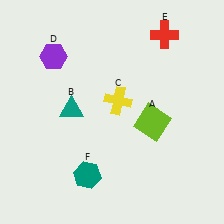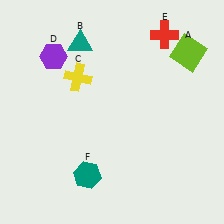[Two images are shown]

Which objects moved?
The objects that moved are: the lime square (A), the teal triangle (B), the yellow cross (C).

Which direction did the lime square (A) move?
The lime square (A) moved up.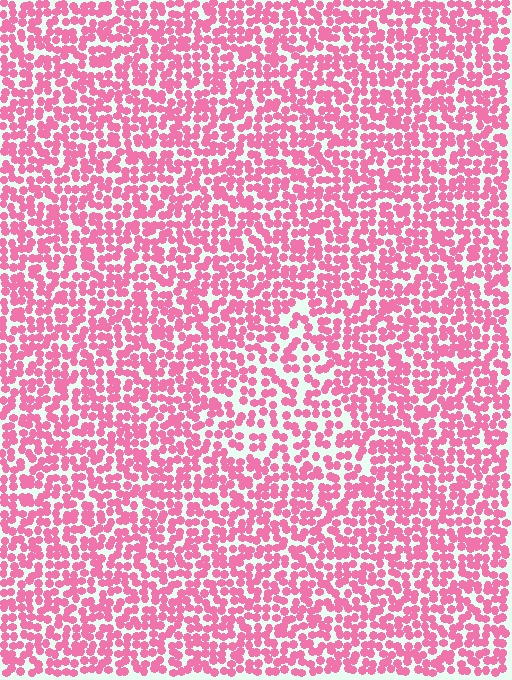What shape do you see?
I see a triangle.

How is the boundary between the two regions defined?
The boundary is defined by a change in element density (approximately 1.5x ratio). All elements are the same color, size, and shape.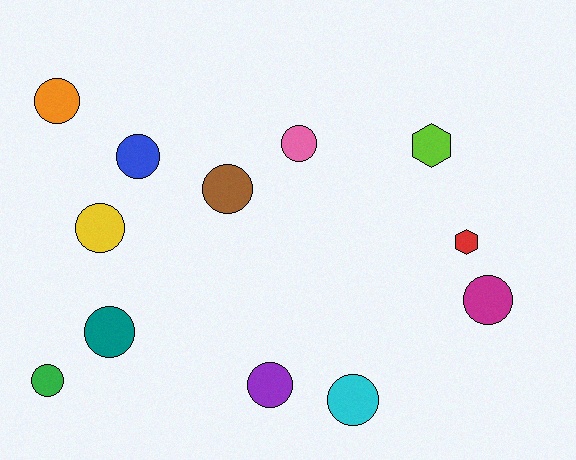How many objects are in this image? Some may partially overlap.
There are 12 objects.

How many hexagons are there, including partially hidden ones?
There are 2 hexagons.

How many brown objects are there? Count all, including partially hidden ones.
There is 1 brown object.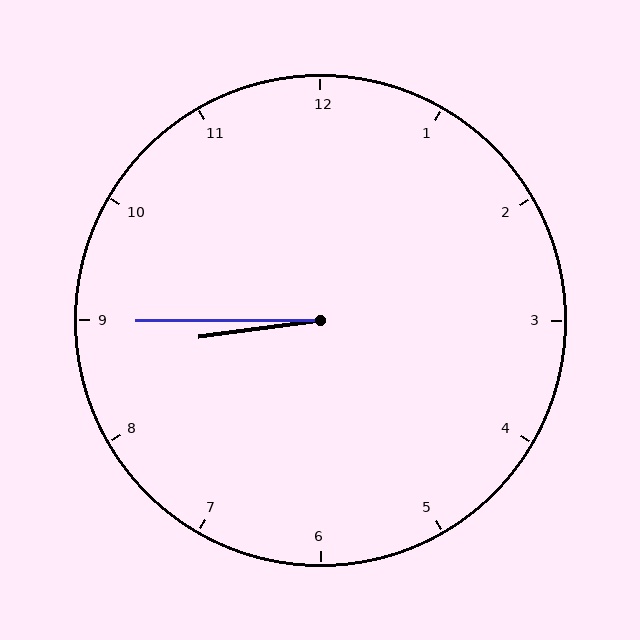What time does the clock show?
8:45.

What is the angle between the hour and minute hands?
Approximately 8 degrees.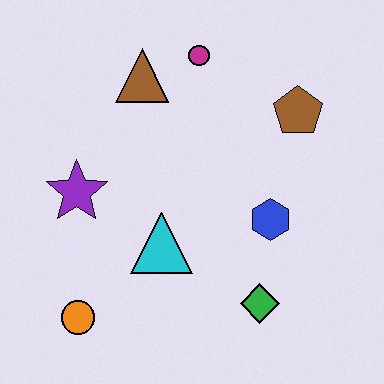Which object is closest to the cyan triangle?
The purple star is closest to the cyan triangle.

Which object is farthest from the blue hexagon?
The orange circle is farthest from the blue hexagon.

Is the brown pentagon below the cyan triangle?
No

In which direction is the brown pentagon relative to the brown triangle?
The brown pentagon is to the right of the brown triangle.